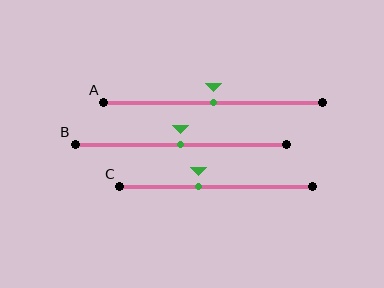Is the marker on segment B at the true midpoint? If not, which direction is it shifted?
Yes, the marker on segment B is at the true midpoint.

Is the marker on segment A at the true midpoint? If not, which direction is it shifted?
Yes, the marker on segment A is at the true midpoint.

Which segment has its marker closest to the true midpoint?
Segment A has its marker closest to the true midpoint.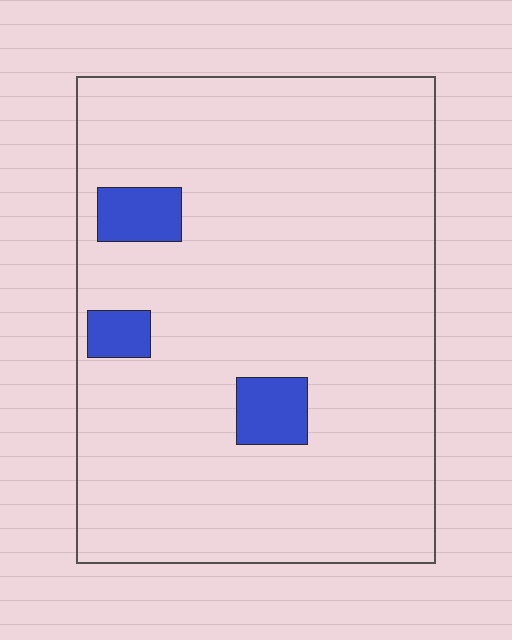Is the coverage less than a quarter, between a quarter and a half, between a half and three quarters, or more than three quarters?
Less than a quarter.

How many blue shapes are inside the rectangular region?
3.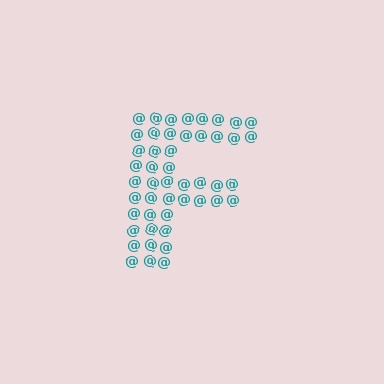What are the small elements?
The small elements are at signs.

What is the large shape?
The large shape is the letter F.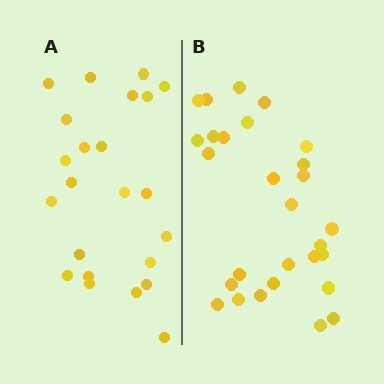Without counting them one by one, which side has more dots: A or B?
Region B (the right region) has more dots.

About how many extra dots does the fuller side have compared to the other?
Region B has about 5 more dots than region A.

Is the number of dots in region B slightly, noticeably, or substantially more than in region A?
Region B has only slightly more — the two regions are fairly close. The ratio is roughly 1.2 to 1.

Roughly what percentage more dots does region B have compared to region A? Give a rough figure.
About 20% more.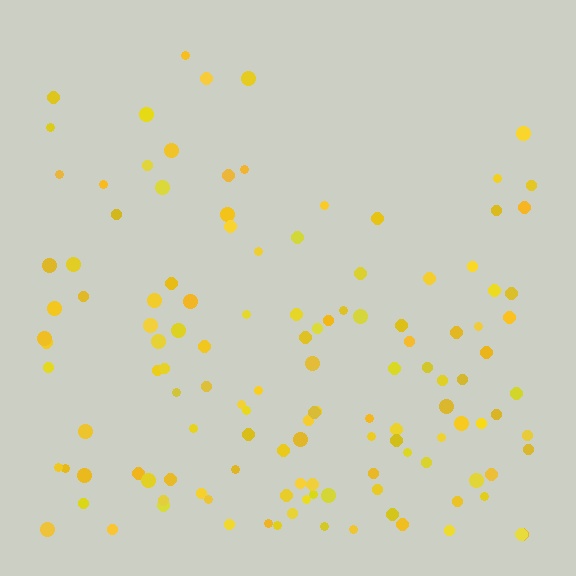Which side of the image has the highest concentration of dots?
The bottom.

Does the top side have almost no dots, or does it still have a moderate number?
Still a moderate number, just noticeably fewer than the bottom.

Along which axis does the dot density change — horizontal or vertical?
Vertical.